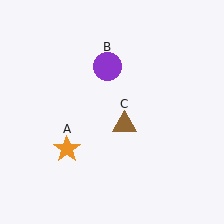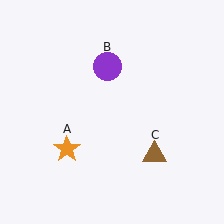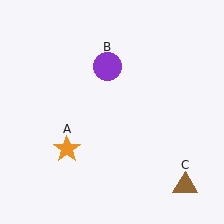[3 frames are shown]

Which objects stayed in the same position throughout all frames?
Orange star (object A) and purple circle (object B) remained stationary.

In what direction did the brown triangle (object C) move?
The brown triangle (object C) moved down and to the right.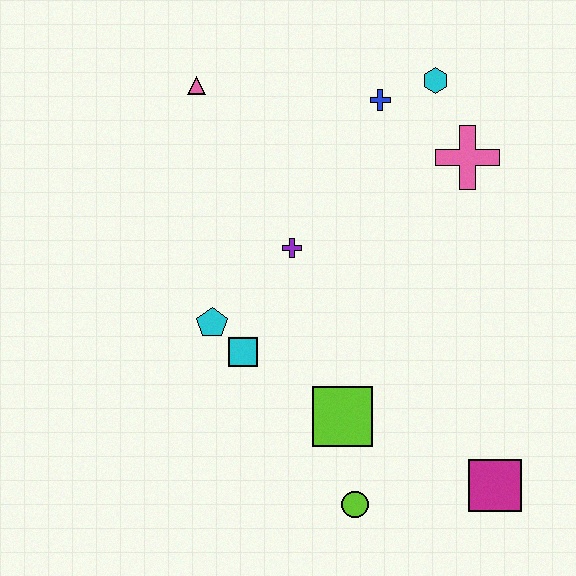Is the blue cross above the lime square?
Yes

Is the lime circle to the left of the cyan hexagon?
Yes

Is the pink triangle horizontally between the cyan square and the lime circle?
No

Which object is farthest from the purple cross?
The magenta square is farthest from the purple cross.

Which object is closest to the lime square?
The lime circle is closest to the lime square.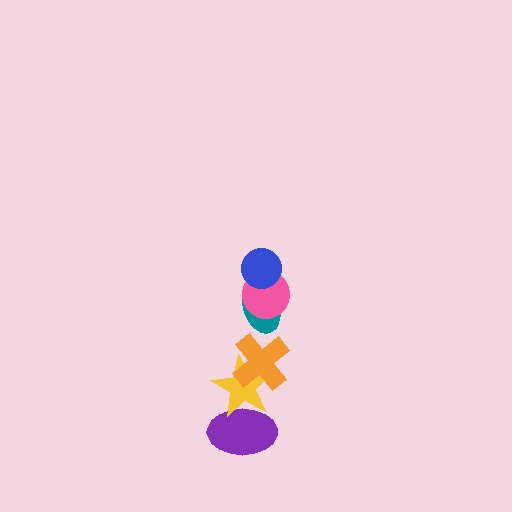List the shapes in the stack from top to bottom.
From top to bottom: the blue circle, the pink circle, the teal ellipse, the orange cross, the yellow star, the purple ellipse.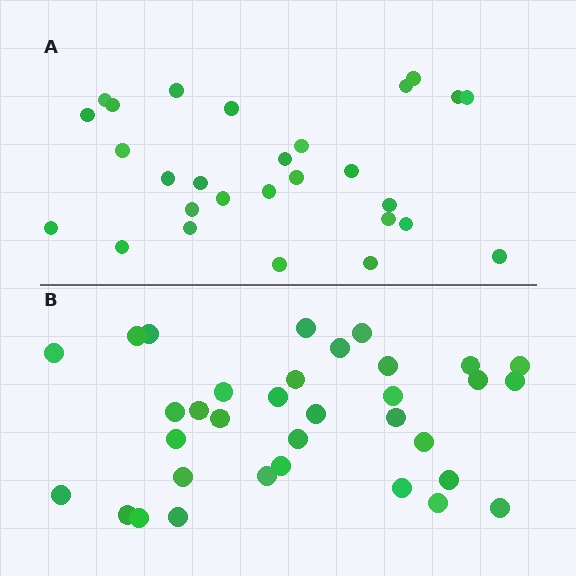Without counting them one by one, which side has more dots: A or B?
Region B (the bottom region) has more dots.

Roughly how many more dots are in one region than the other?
Region B has about 6 more dots than region A.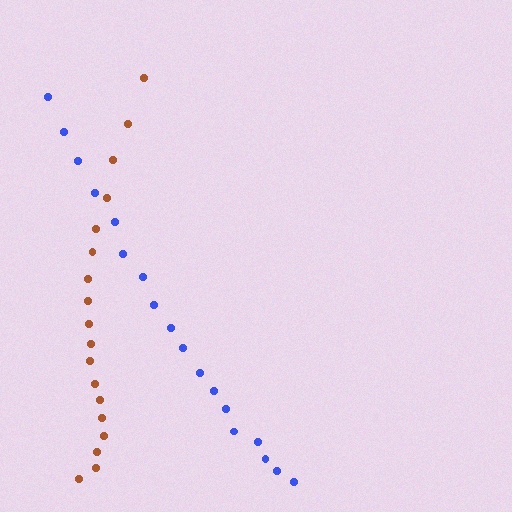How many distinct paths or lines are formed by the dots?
There are 2 distinct paths.